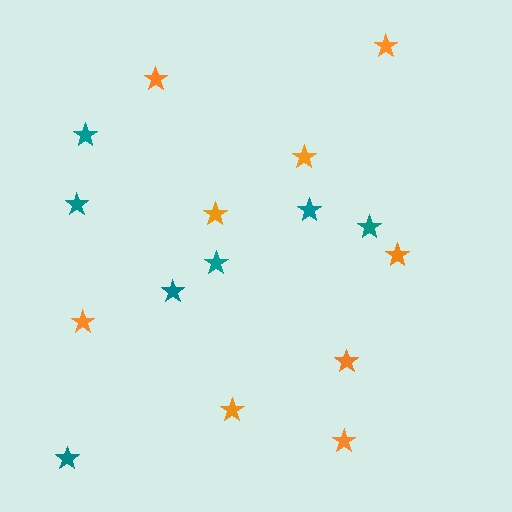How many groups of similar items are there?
There are 2 groups: one group of orange stars (9) and one group of teal stars (7).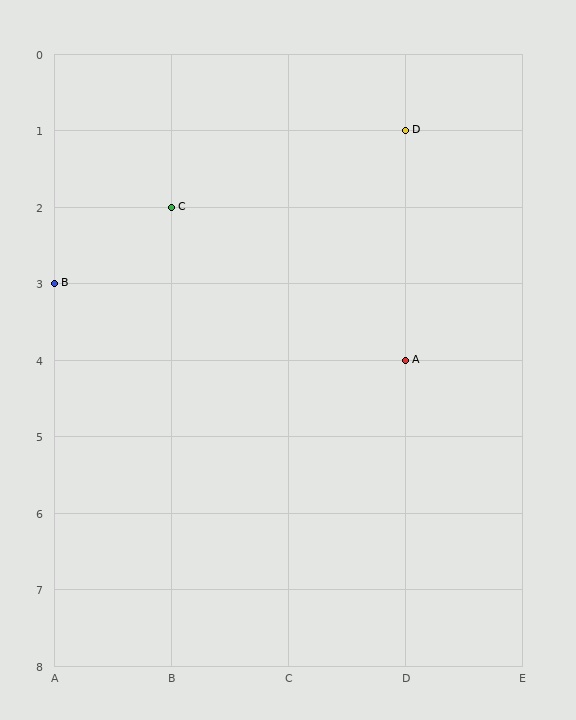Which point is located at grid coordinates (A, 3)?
Point B is at (A, 3).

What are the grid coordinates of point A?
Point A is at grid coordinates (D, 4).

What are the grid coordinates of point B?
Point B is at grid coordinates (A, 3).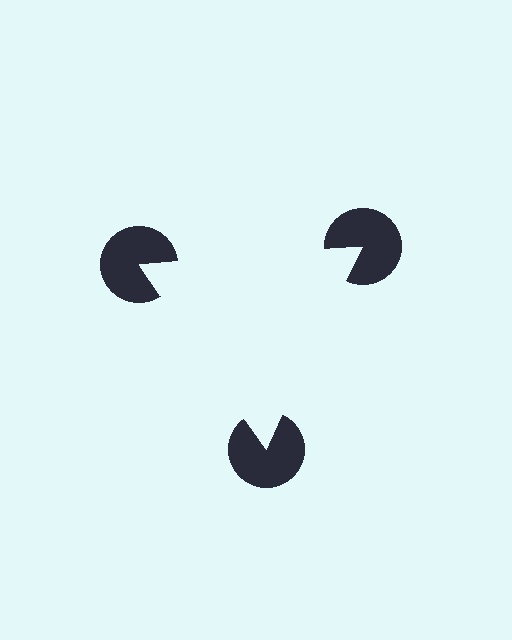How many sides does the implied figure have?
3 sides.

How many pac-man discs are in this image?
There are 3 — one at each vertex of the illusory triangle.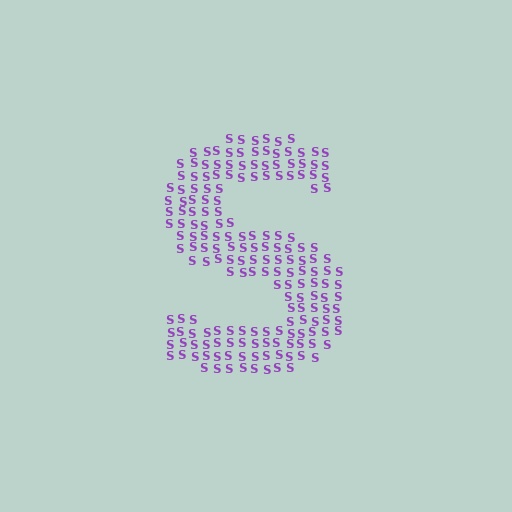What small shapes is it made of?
It is made of small letter S's.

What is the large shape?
The large shape is the letter S.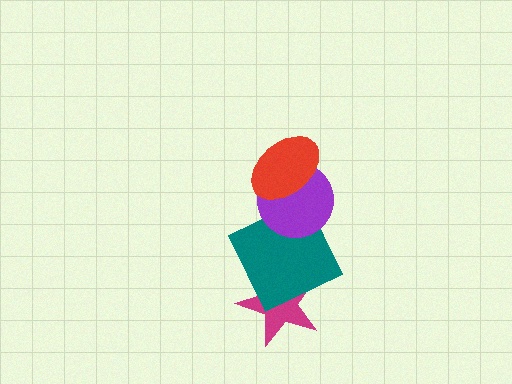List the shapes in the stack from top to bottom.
From top to bottom: the red ellipse, the purple circle, the teal square, the magenta star.